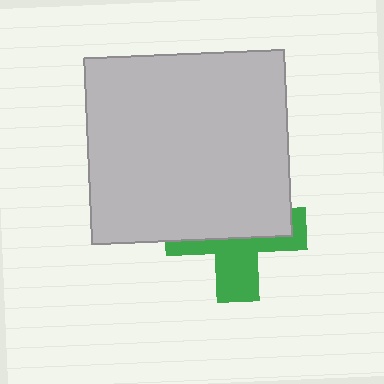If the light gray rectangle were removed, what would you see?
You would see the complete green cross.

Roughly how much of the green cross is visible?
A small part of it is visible (roughly 43%).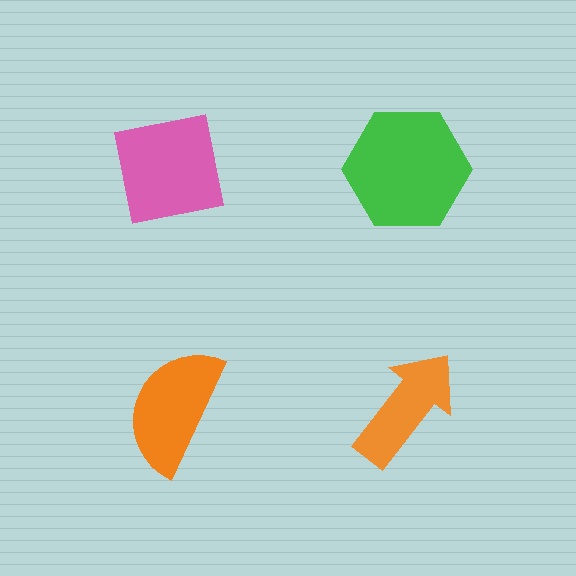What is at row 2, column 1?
An orange semicircle.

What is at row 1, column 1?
A pink square.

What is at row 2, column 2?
An orange arrow.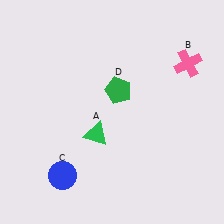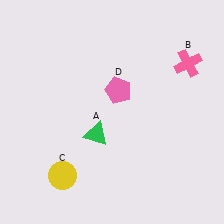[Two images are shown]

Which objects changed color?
C changed from blue to yellow. D changed from green to pink.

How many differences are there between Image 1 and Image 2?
There are 2 differences between the two images.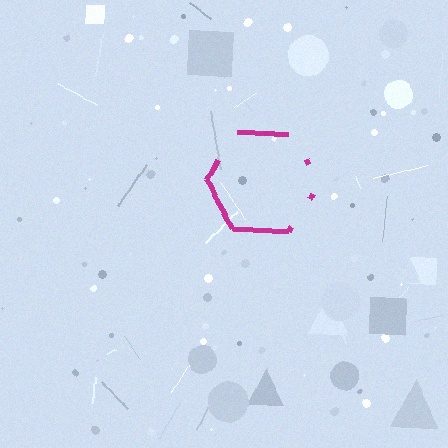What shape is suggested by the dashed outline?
The dashed outline suggests a hexagon.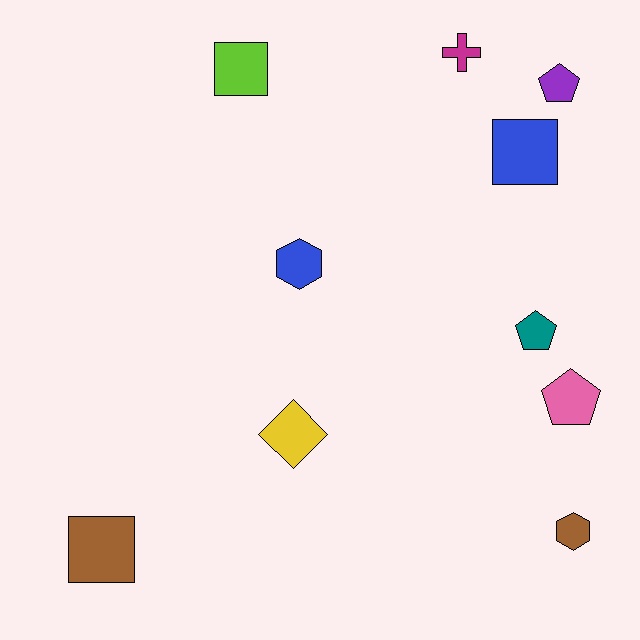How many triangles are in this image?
There are no triangles.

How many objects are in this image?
There are 10 objects.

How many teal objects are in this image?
There is 1 teal object.